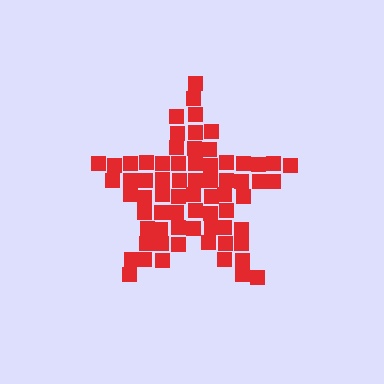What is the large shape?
The large shape is a star.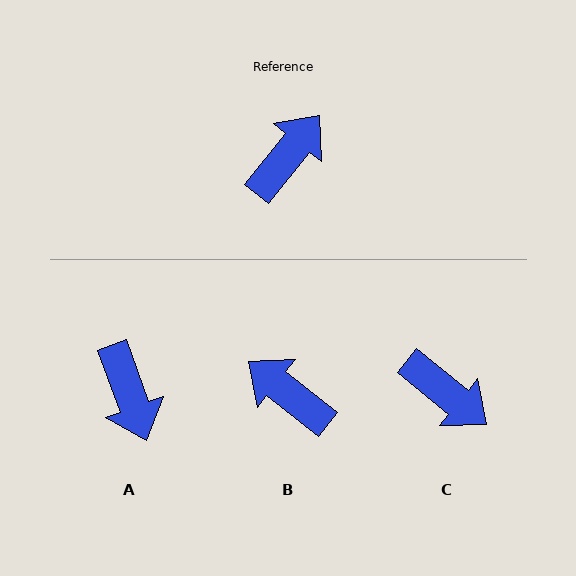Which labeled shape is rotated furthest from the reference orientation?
A, about 122 degrees away.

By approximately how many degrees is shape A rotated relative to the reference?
Approximately 122 degrees clockwise.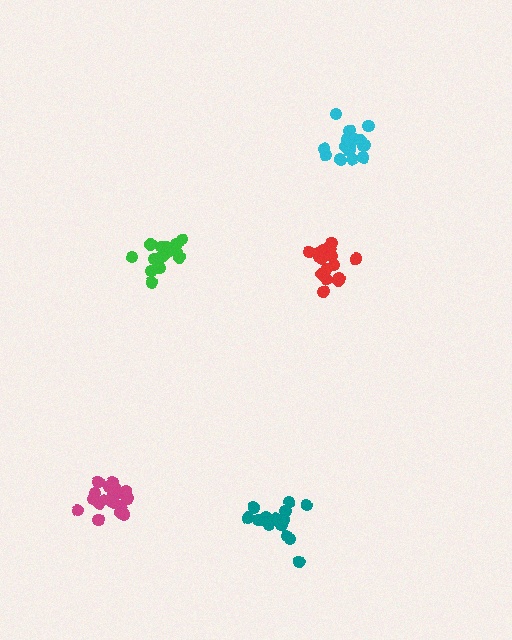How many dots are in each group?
Group 1: 15 dots, Group 2: 19 dots, Group 3: 15 dots, Group 4: 17 dots, Group 5: 21 dots (87 total).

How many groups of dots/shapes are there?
There are 5 groups.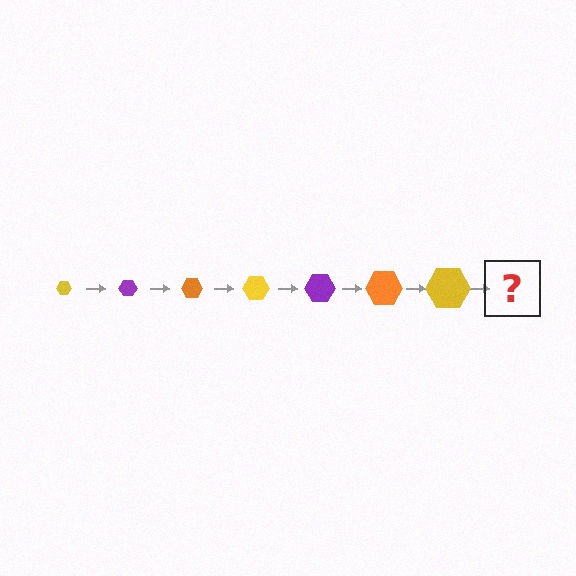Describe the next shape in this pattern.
It should be a purple hexagon, larger than the previous one.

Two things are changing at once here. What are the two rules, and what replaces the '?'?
The two rules are that the hexagon grows larger each step and the color cycles through yellow, purple, and orange. The '?' should be a purple hexagon, larger than the previous one.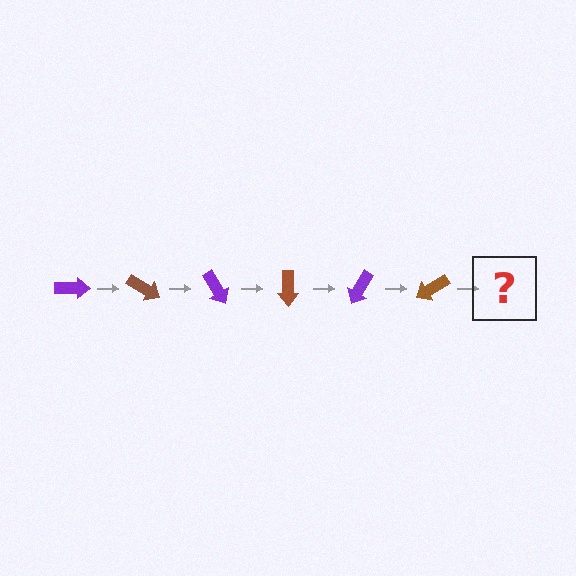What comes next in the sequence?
The next element should be a purple arrow, rotated 180 degrees from the start.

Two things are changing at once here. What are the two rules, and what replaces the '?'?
The two rules are that it rotates 30 degrees each step and the color cycles through purple and brown. The '?' should be a purple arrow, rotated 180 degrees from the start.